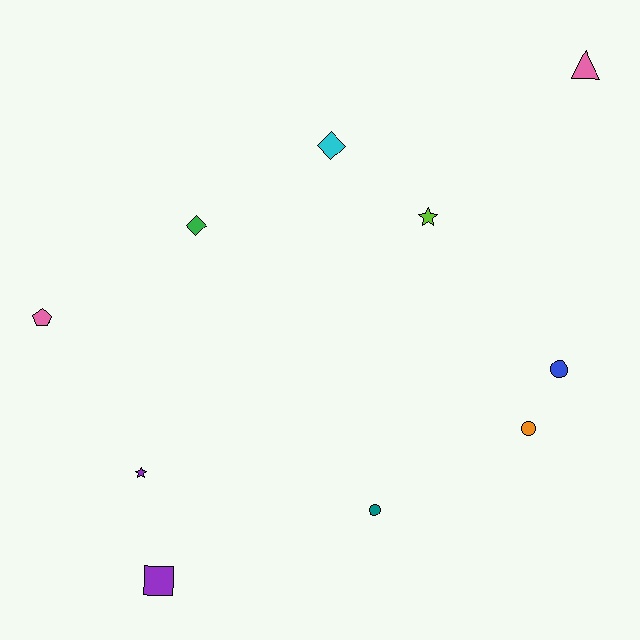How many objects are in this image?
There are 10 objects.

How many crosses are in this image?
There are no crosses.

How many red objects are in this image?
There are no red objects.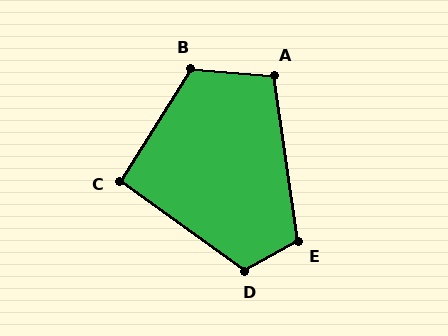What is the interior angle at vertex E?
Approximately 110 degrees (obtuse).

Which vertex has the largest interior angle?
B, at approximately 117 degrees.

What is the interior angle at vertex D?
Approximately 116 degrees (obtuse).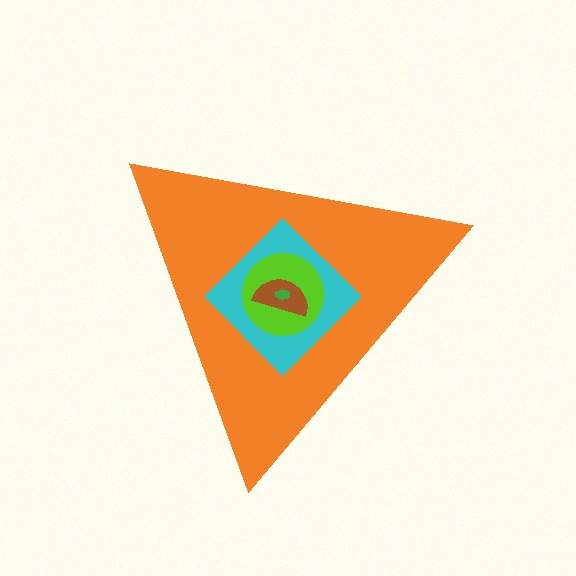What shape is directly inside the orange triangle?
The cyan diamond.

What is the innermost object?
The green ellipse.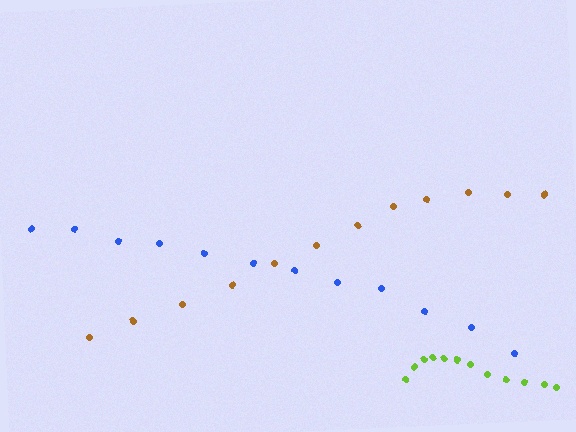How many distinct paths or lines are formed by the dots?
There are 3 distinct paths.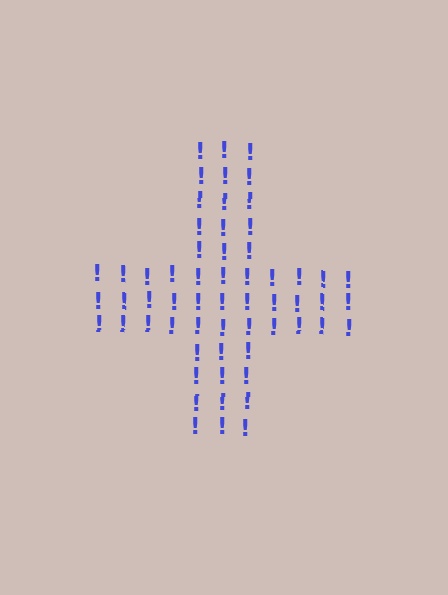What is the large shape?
The large shape is a cross.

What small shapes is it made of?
It is made of small exclamation marks.